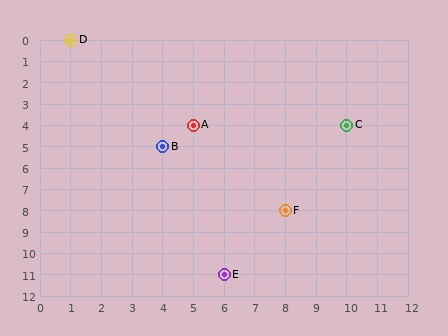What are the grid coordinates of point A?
Point A is at grid coordinates (5, 4).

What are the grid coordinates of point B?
Point B is at grid coordinates (4, 5).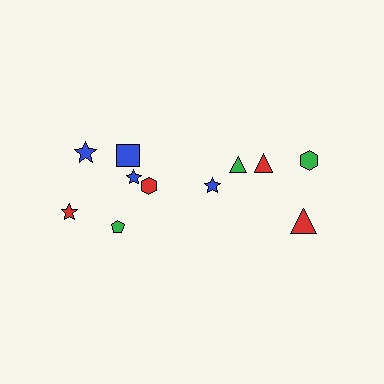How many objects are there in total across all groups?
There are 11 objects.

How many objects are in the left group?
There are 7 objects.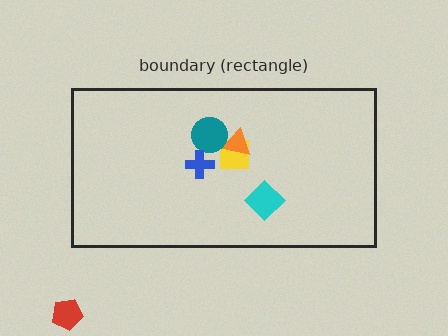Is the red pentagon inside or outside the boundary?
Outside.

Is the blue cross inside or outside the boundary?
Inside.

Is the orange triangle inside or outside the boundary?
Inside.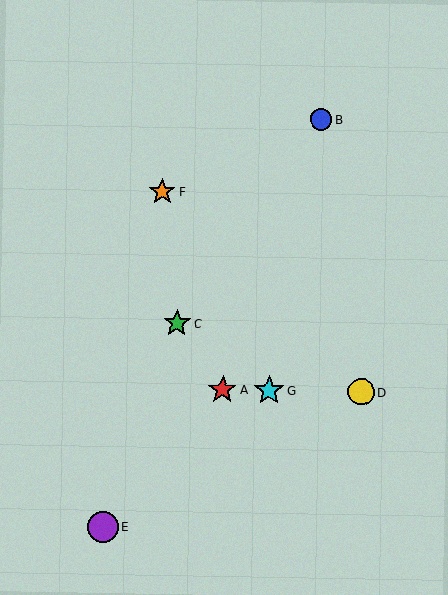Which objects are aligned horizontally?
Objects A, D, G are aligned horizontally.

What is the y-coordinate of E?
Object E is at y≈527.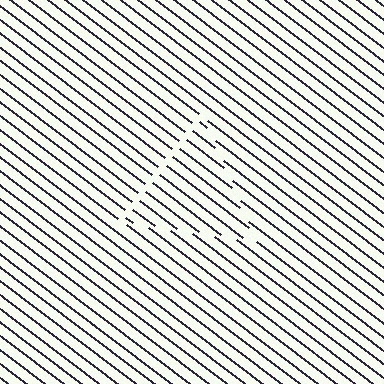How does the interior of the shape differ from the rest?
The interior of the shape contains the same grating, shifted by half a period — the contour is defined by the phase discontinuity where line-ends from the inner and outer gratings abut.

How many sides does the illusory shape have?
3 sides — the line-ends trace a triangle.